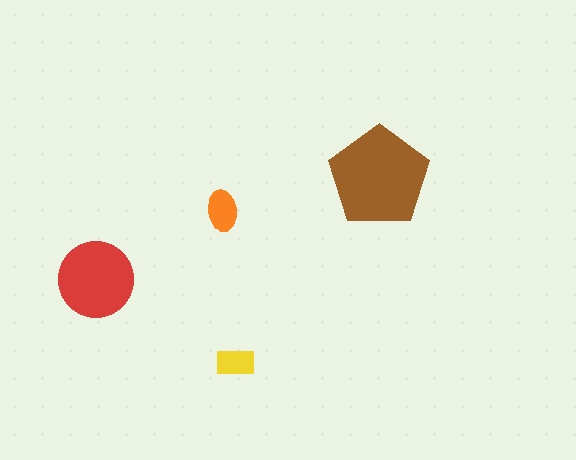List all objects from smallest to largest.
The yellow rectangle, the orange ellipse, the red circle, the brown pentagon.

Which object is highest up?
The brown pentagon is topmost.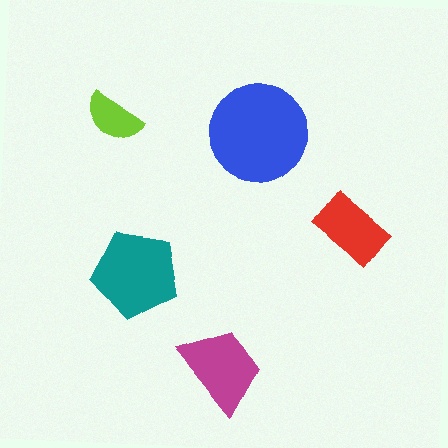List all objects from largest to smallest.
The blue circle, the teal pentagon, the magenta trapezoid, the red rectangle, the lime semicircle.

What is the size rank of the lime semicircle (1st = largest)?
5th.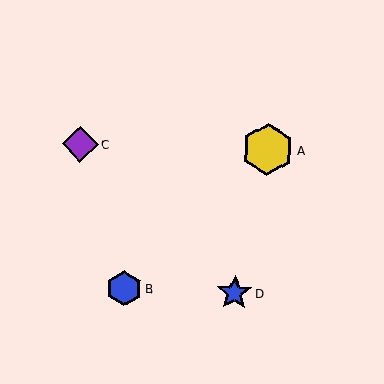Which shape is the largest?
The yellow hexagon (labeled A) is the largest.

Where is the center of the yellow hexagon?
The center of the yellow hexagon is at (268, 150).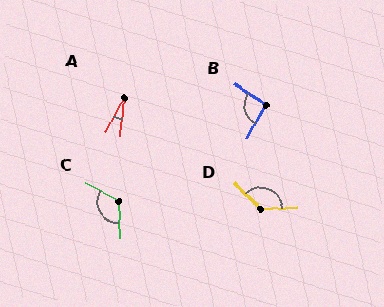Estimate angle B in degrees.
Approximately 94 degrees.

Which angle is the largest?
D, at approximately 133 degrees.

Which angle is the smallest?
A, at approximately 24 degrees.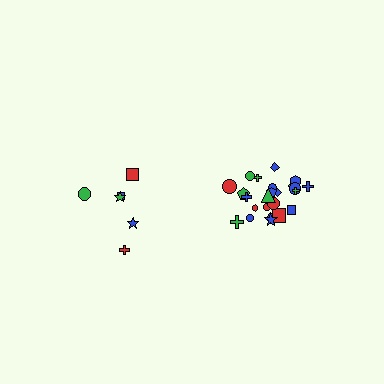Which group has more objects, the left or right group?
The right group.